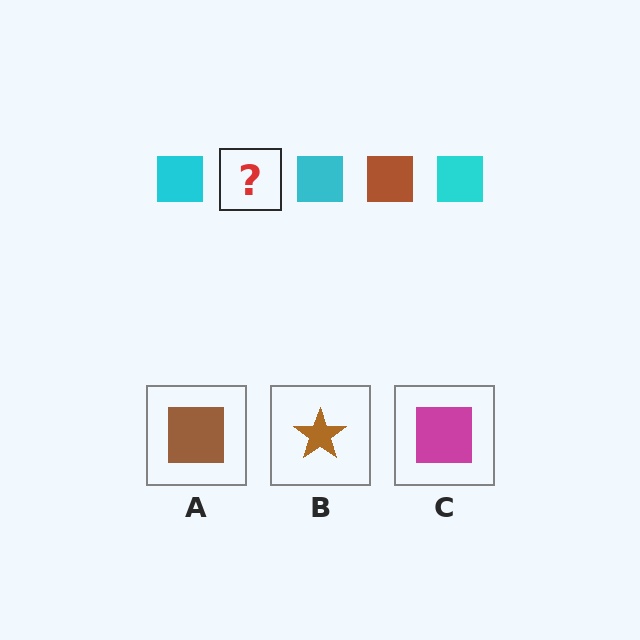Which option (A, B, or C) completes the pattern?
A.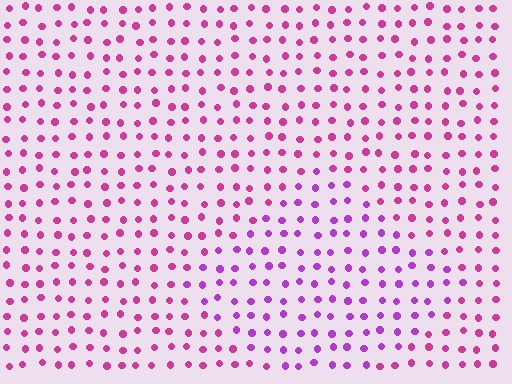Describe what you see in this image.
The image is filled with small magenta elements in a uniform arrangement. A diamond-shaped region is visible where the elements are tinted to a slightly different hue, forming a subtle color boundary.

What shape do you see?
I see a diamond.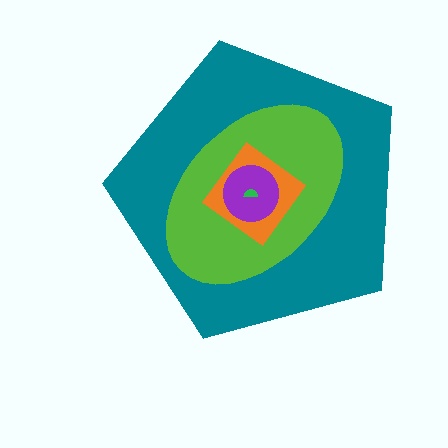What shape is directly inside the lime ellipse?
The orange diamond.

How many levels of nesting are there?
5.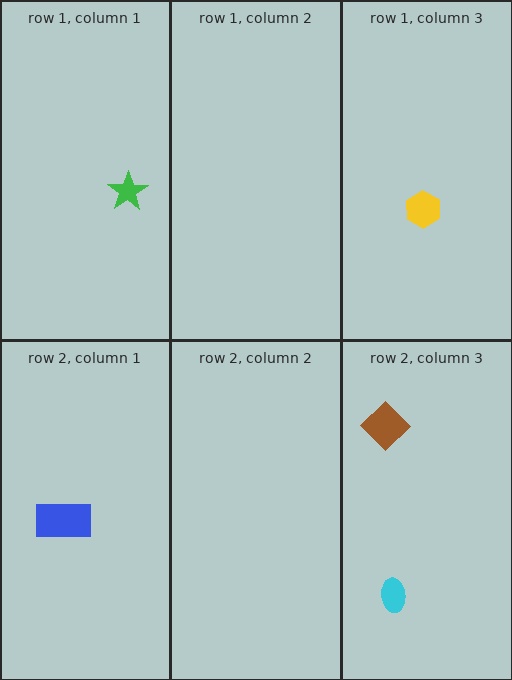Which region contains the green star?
The row 1, column 1 region.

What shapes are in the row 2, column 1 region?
The blue rectangle.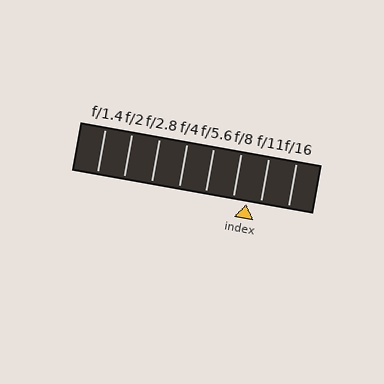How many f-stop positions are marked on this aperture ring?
There are 8 f-stop positions marked.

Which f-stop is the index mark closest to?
The index mark is closest to f/11.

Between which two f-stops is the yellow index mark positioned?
The index mark is between f/8 and f/11.